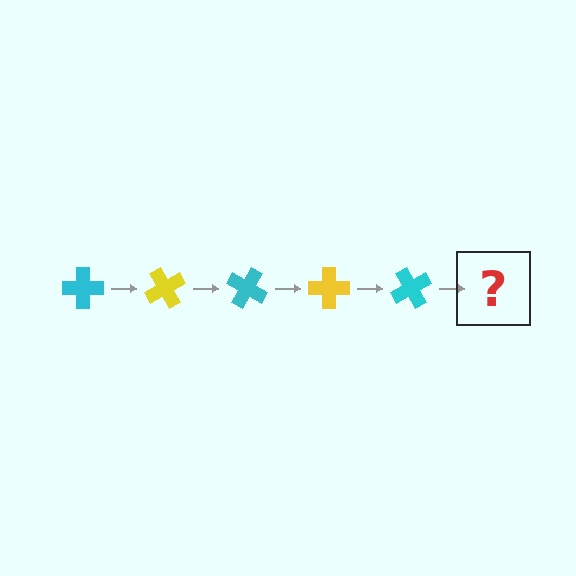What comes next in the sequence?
The next element should be a yellow cross, rotated 300 degrees from the start.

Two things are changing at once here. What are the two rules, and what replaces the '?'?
The two rules are that it rotates 60 degrees each step and the color cycles through cyan and yellow. The '?' should be a yellow cross, rotated 300 degrees from the start.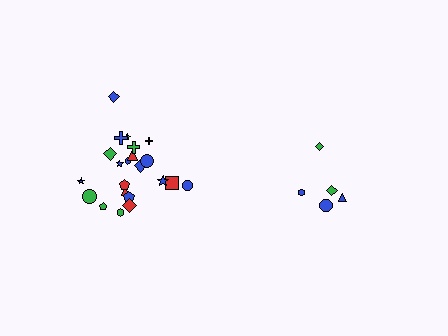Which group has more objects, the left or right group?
The left group.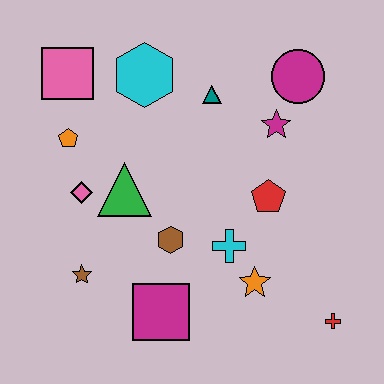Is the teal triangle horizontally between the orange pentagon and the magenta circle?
Yes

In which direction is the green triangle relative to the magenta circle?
The green triangle is to the left of the magenta circle.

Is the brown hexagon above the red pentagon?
No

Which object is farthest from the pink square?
The red cross is farthest from the pink square.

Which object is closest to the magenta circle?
The magenta star is closest to the magenta circle.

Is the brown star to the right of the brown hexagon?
No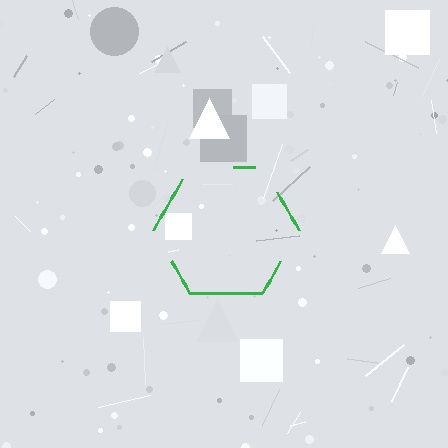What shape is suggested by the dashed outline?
The dashed outline suggests a hexagon.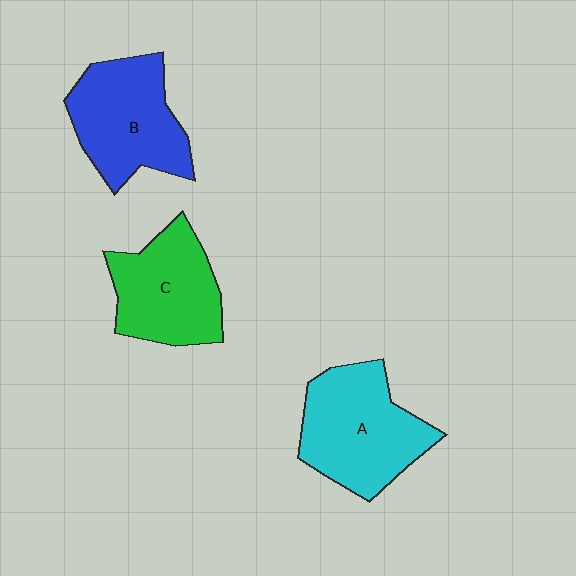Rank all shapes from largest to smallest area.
From largest to smallest: A (cyan), B (blue), C (green).